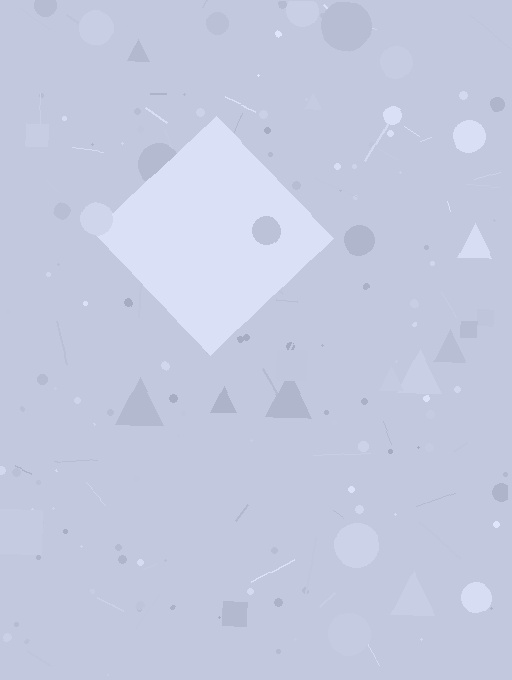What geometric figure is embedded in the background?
A diamond is embedded in the background.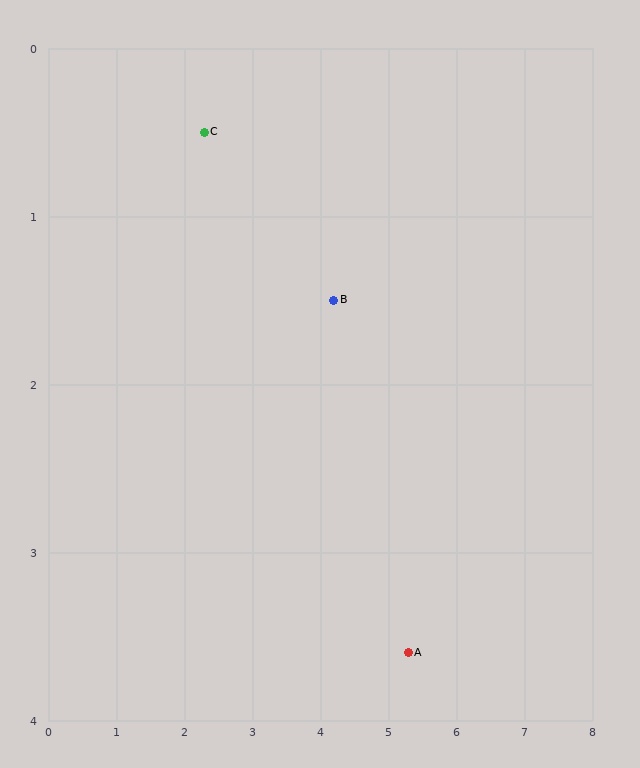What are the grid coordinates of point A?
Point A is at approximately (5.3, 3.6).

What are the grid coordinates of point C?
Point C is at approximately (2.3, 0.5).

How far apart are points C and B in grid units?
Points C and B are about 2.1 grid units apart.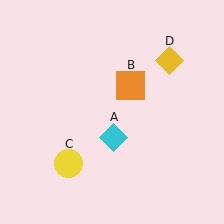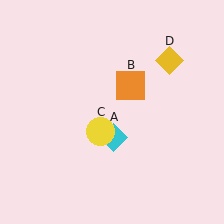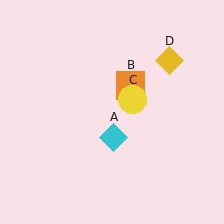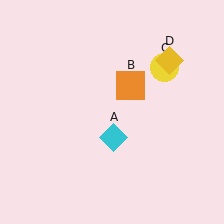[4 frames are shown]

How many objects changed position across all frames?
1 object changed position: yellow circle (object C).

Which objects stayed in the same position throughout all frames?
Cyan diamond (object A) and orange square (object B) and yellow diamond (object D) remained stationary.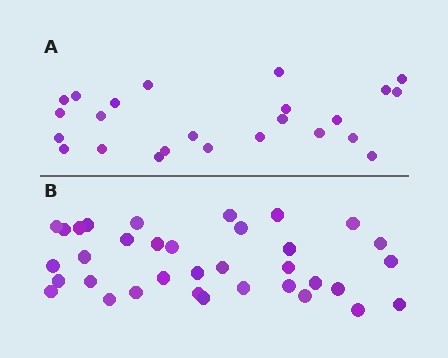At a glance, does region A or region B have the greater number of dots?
Region B (the bottom region) has more dots.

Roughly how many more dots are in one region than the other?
Region B has roughly 12 or so more dots than region A.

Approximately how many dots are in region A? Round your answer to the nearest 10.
About 20 dots. (The exact count is 24, which rounds to 20.)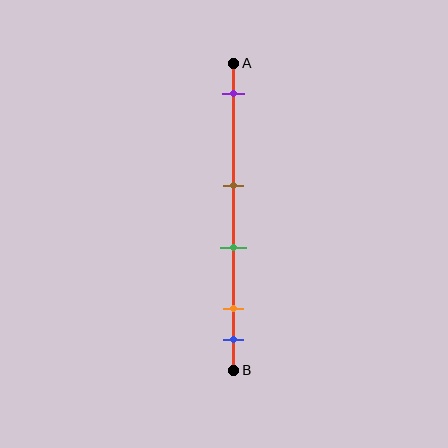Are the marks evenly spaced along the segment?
No, the marks are not evenly spaced.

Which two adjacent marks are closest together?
The orange and blue marks are the closest adjacent pair.